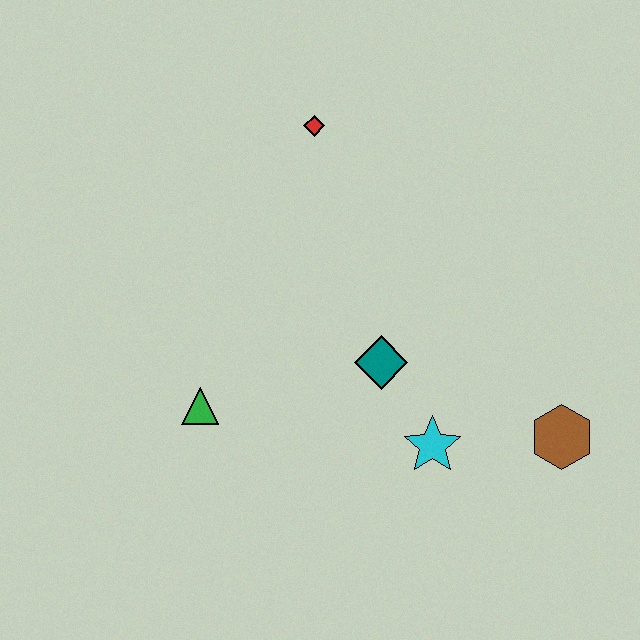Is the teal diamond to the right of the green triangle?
Yes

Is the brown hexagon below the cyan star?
No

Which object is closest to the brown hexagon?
The cyan star is closest to the brown hexagon.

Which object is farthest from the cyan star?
The red diamond is farthest from the cyan star.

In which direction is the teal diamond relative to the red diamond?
The teal diamond is below the red diamond.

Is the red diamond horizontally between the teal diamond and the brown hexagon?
No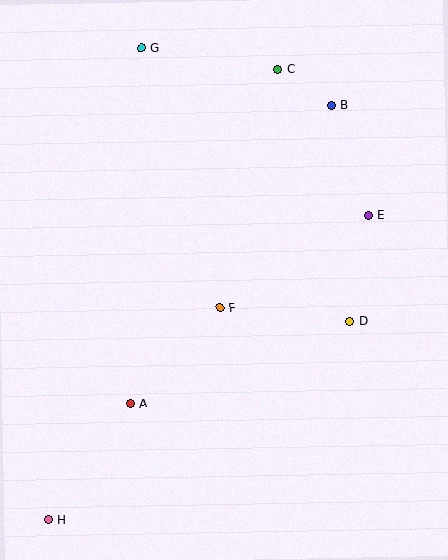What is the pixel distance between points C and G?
The distance between C and G is 138 pixels.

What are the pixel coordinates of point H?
Point H is at (49, 520).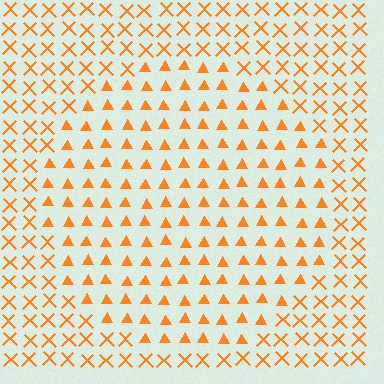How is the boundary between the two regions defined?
The boundary is defined by a change in element shape: triangles inside vs. X marks outside. All elements share the same color and spacing.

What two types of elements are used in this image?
The image uses triangles inside the circle region and X marks outside it.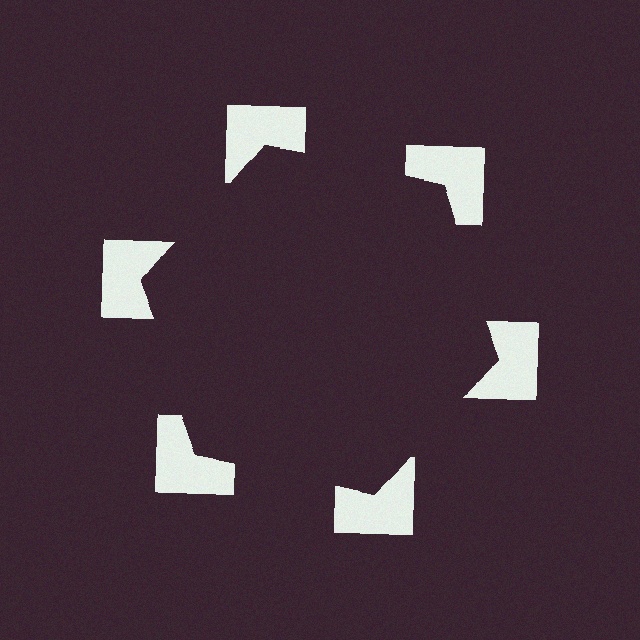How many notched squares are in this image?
There are 6 — one at each vertex of the illusory hexagon.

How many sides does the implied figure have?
6 sides.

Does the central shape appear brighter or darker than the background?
It typically appears slightly darker than the background, even though no actual brightness change is drawn.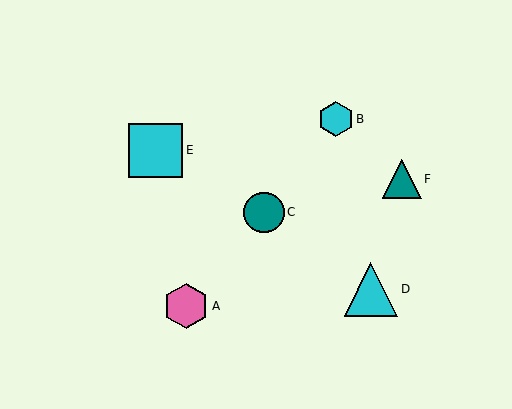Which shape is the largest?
The cyan square (labeled E) is the largest.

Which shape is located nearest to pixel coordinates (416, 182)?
The teal triangle (labeled F) at (402, 179) is nearest to that location.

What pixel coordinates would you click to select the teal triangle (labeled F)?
Click at (402, 179) to select the teal triangle F.